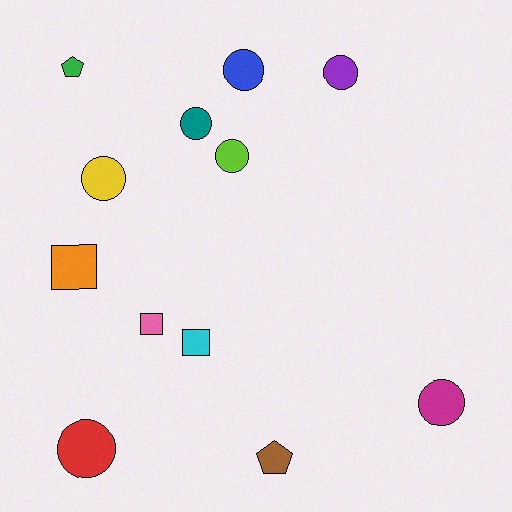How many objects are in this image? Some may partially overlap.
There are 12 objects.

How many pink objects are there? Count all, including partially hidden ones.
There is 1 pink object.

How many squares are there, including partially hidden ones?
There are 3 squares.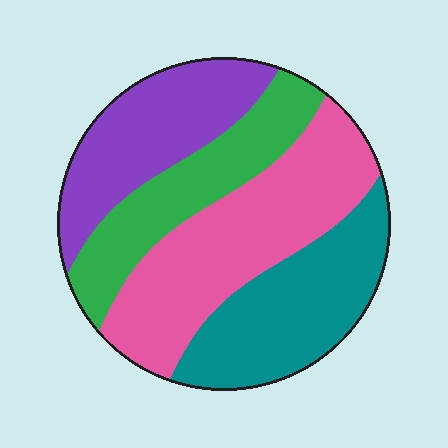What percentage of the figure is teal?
Teal takes up less than a quarter of the figure.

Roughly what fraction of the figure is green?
Green covers 20% of the figure.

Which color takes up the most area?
Pink, at roughly 35%.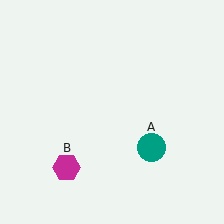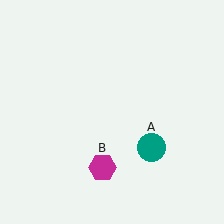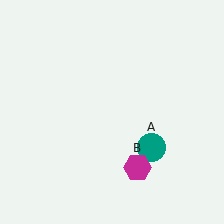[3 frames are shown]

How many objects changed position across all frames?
1 object changed position: magenta hexagon (object B).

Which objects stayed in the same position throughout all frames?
Teal circle (object A) remained stationary.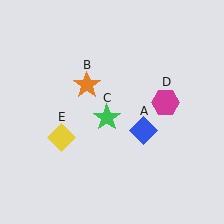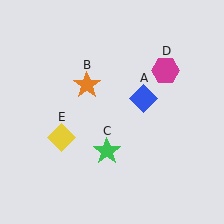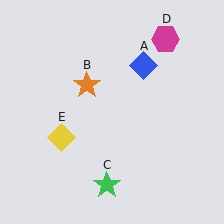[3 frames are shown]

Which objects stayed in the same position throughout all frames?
Orange star (object B) and yellow diamond (object E) remained stationary.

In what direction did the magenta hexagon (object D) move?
The magenta hexagon (object D) moved up.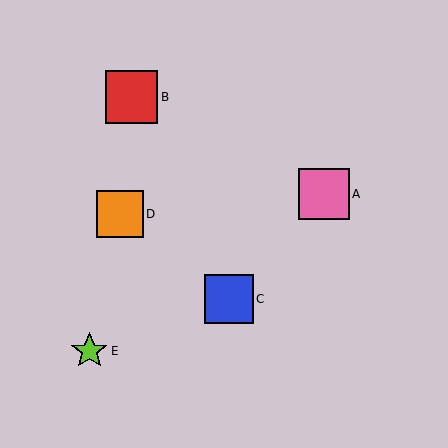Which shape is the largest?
The red square (labeled B) is the largest.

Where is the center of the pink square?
The center of the pink square is at (324, 194).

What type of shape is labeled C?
Shape C is a blue square.